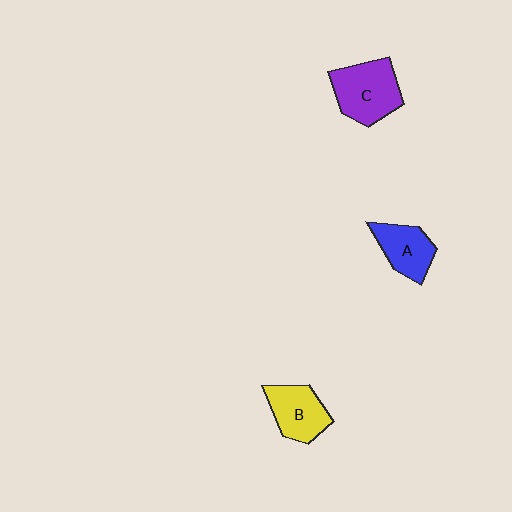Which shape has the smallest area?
Shape A (blue).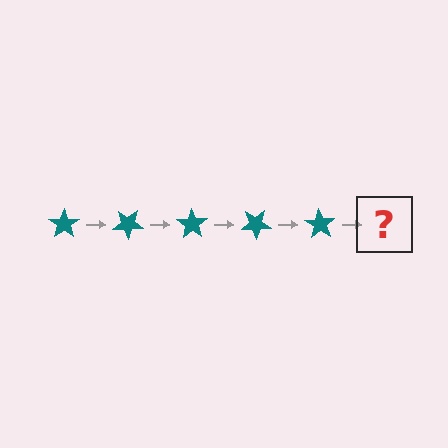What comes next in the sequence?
The next element should be a teal star rotated 175 degrees.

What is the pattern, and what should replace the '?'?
The pattern is that the star rotates 35 degrees each step. The '?' should be a teal star rotated 175 degrees.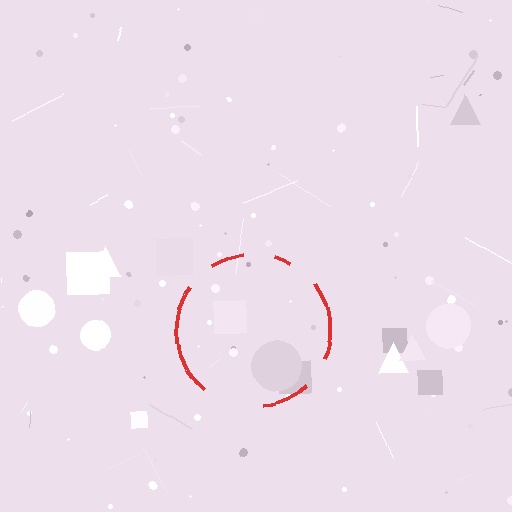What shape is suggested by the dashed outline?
The dashed outline suggests a circle.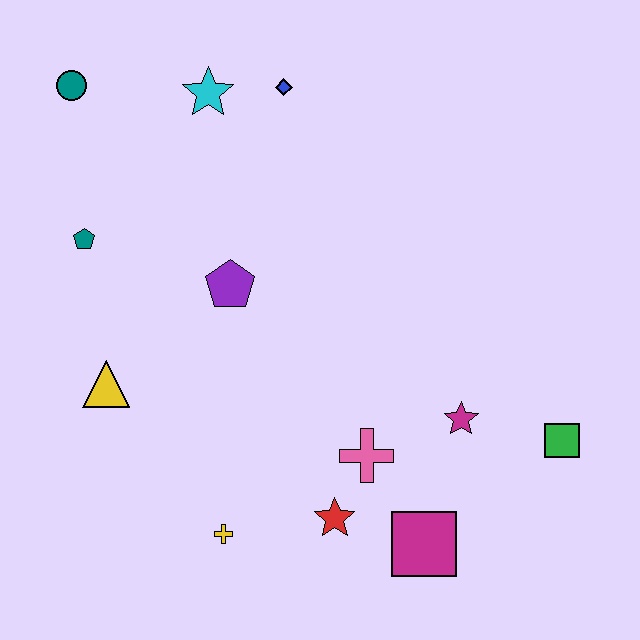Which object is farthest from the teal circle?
The green square is farthest from the teal circle.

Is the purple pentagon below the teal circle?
Yes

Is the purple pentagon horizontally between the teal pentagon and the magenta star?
Yes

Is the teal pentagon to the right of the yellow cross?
No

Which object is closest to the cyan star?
The blue diamond is closest to the cyan star.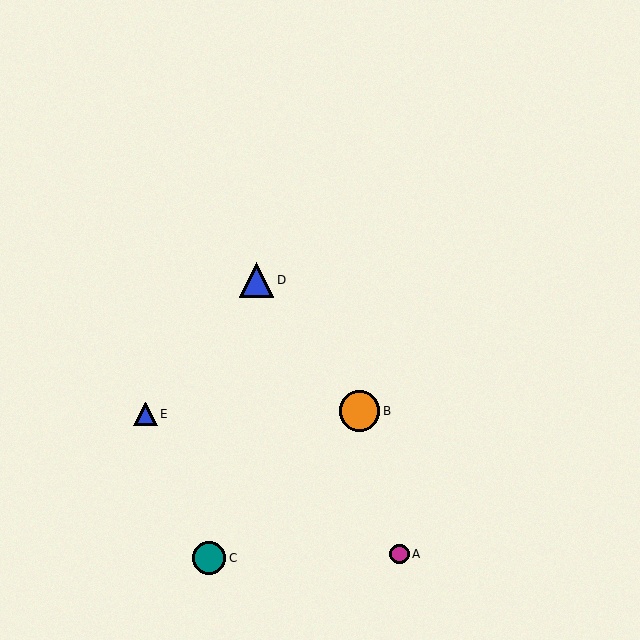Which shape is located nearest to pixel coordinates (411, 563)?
The magenta circle (labeled A) at (400, 554) is nearest to that location.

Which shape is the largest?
The orange circle (labeled B) is the largest.